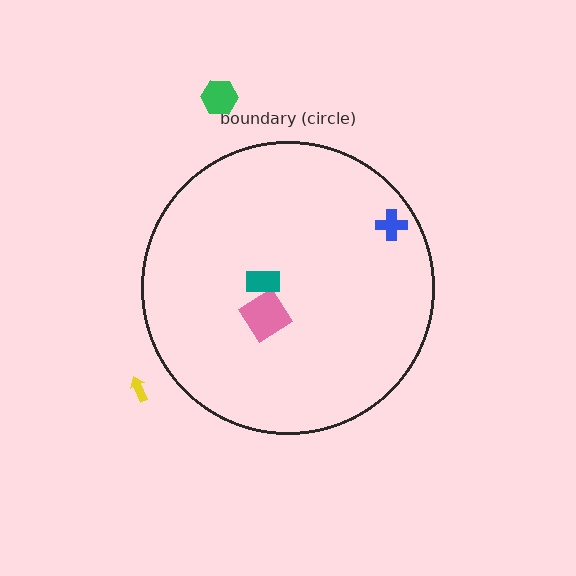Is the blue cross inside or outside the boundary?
Inside.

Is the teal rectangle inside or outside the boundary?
Inside.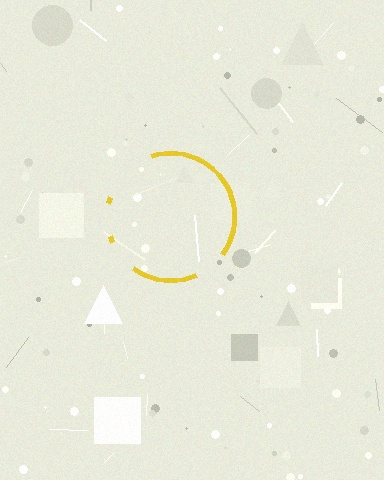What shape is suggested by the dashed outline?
The dashed outline suggests a circle.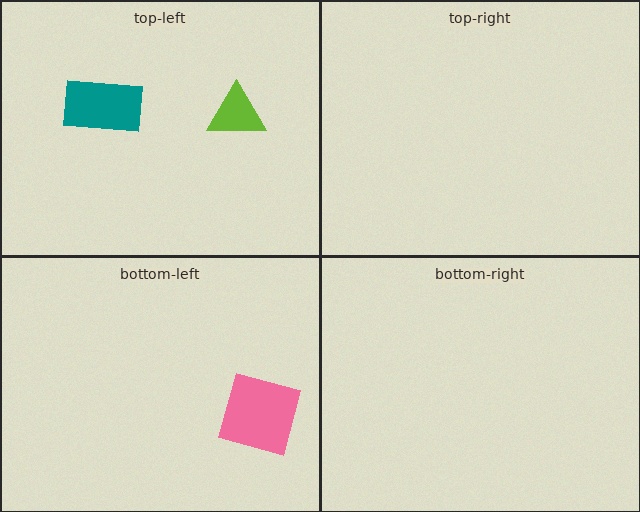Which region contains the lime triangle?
The top-left region.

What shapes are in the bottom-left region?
The pink square.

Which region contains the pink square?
The bottom-left region.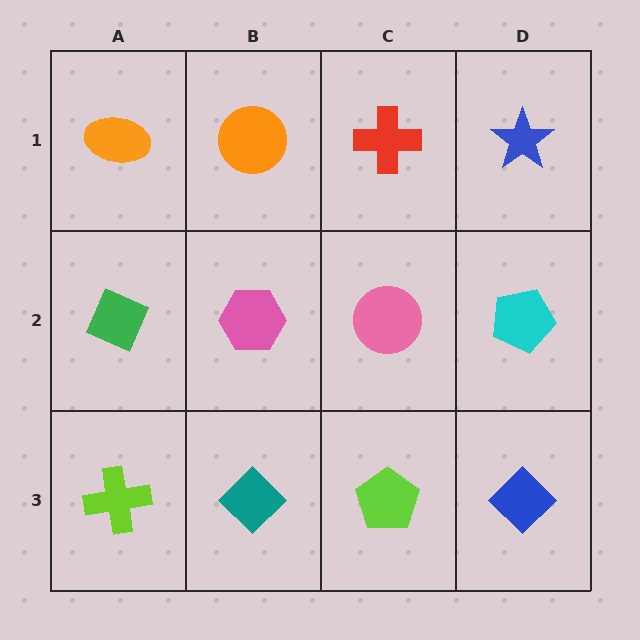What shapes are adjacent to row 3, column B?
A pink hexagon (row 2, column B), a lime cross (row 3, column A), a lime pentagon (row 3, column C).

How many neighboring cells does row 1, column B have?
3.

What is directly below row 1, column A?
A green diamond.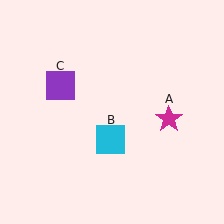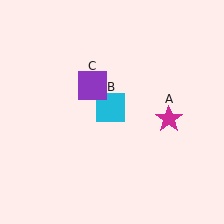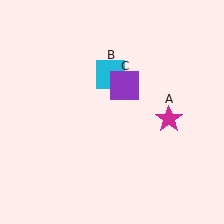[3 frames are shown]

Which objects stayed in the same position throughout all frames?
Magenta star (object A) remained stationary.